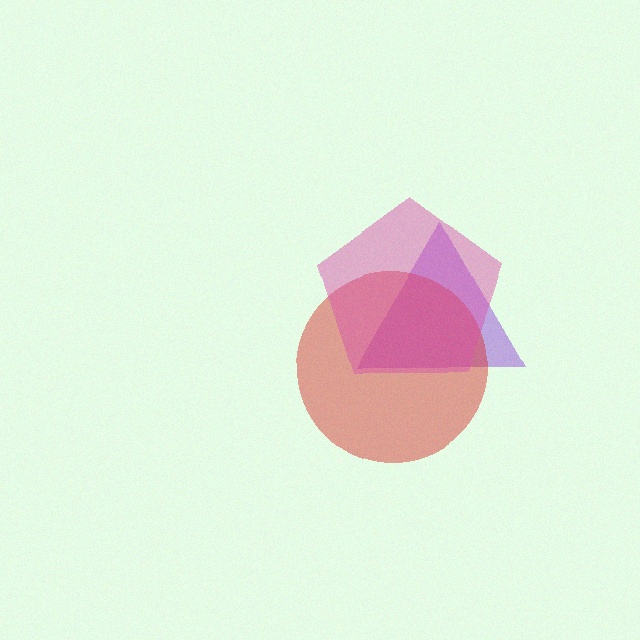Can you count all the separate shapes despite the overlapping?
Yes, there are 3 separate shapes.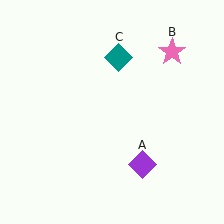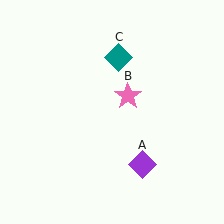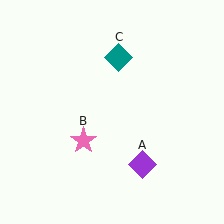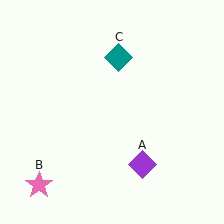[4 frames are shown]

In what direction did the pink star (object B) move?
The pink star (object B) moved down and to the left.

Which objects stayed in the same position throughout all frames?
Purple diamond (object A) and teal diamond (object C) remained stationary.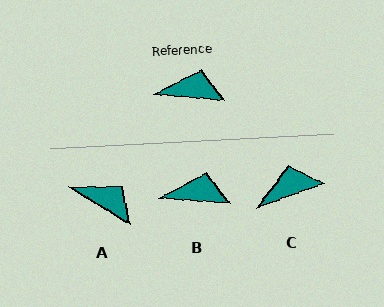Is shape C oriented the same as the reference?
No, it is off by about 25 degrees.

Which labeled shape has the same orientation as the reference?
B.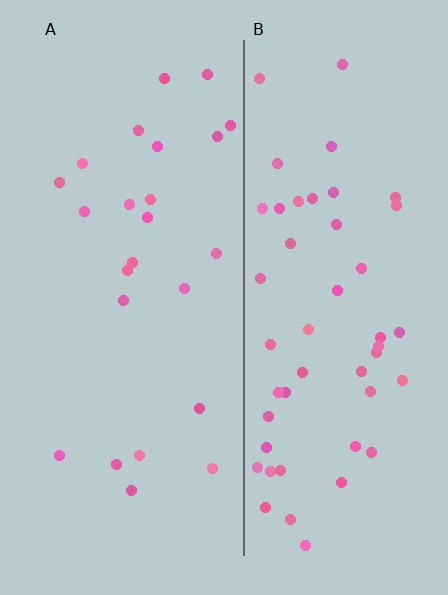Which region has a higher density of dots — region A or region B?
B (the right).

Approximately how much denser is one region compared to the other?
Approximately 2.1× — region B over region A.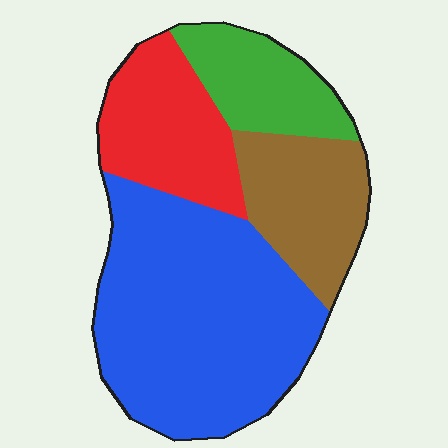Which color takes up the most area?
Blue, at roughly 50%.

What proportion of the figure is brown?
Brown covers about 20% of the figure.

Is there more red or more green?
Red.